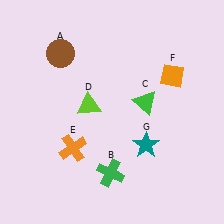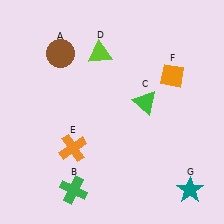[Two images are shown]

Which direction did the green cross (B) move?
The green cross (B) moved left.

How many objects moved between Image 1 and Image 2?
3 objects moved between the two images.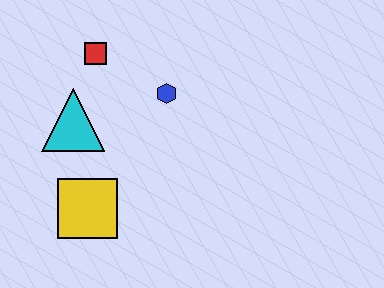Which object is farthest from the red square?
The yellow square is farthest from the red square.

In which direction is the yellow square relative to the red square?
The yellow square is below the red square.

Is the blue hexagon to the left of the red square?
No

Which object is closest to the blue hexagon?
The red square is closest to the blue hexagon.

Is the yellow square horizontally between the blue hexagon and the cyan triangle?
Yes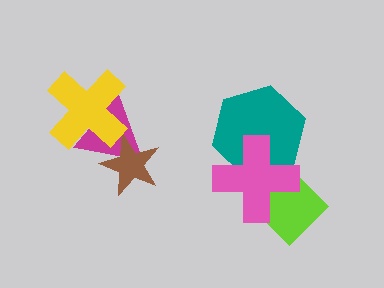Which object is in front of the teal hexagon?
The pink cross is in front of the teal hexagon.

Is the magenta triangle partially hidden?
Yes, it is partially covered by another shape.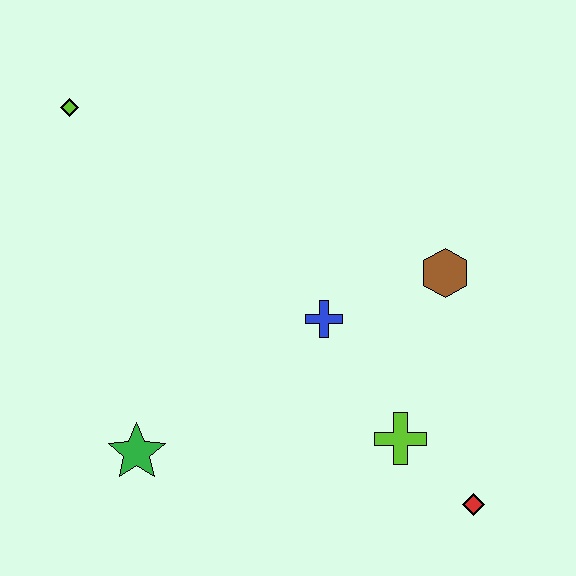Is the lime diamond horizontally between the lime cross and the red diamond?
No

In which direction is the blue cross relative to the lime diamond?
The blue cross is to the right of the lime diamond.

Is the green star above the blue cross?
No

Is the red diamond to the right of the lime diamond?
Yes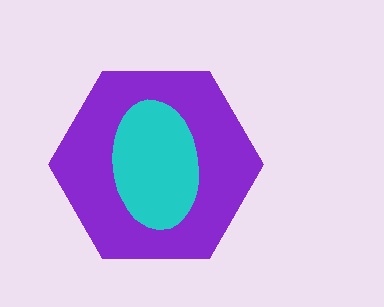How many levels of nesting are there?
2.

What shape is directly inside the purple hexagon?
The cyan ellipse.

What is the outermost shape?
The purple hexagon.